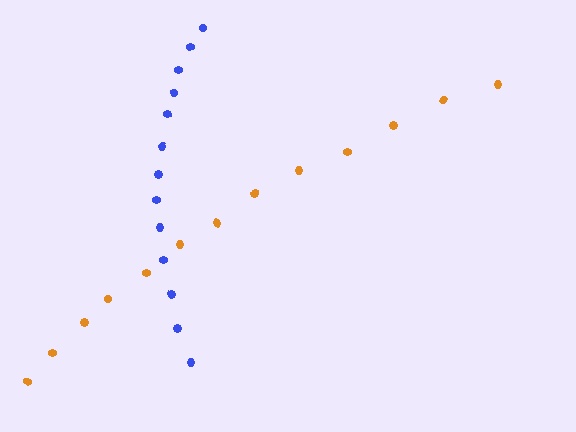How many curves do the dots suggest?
There are 2 distinct paths.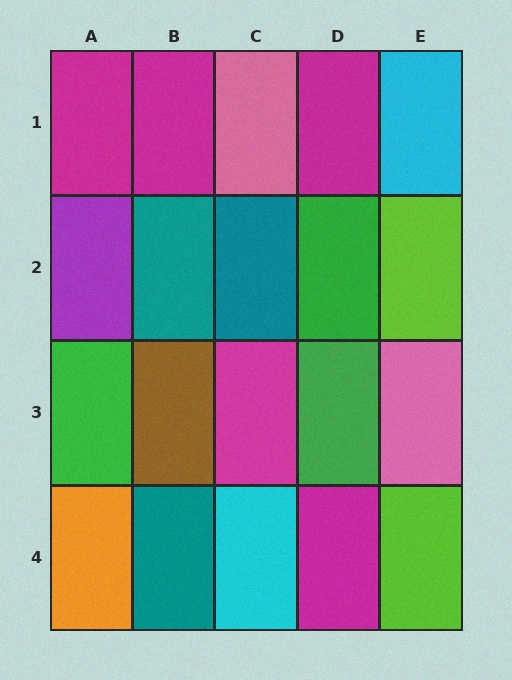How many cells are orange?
1 cell is orange.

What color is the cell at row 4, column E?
Lime.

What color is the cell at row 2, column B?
Teal.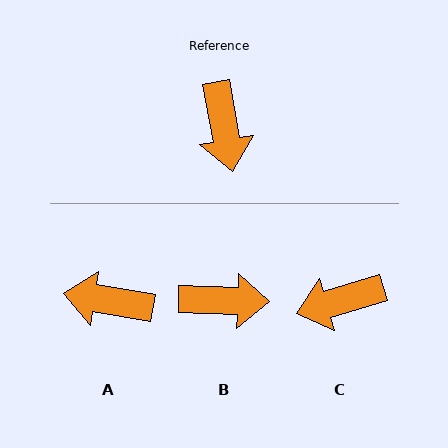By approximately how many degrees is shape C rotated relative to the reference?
Approximately 84 degrees clockwise.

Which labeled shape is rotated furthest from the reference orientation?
A, about 110 degrees away.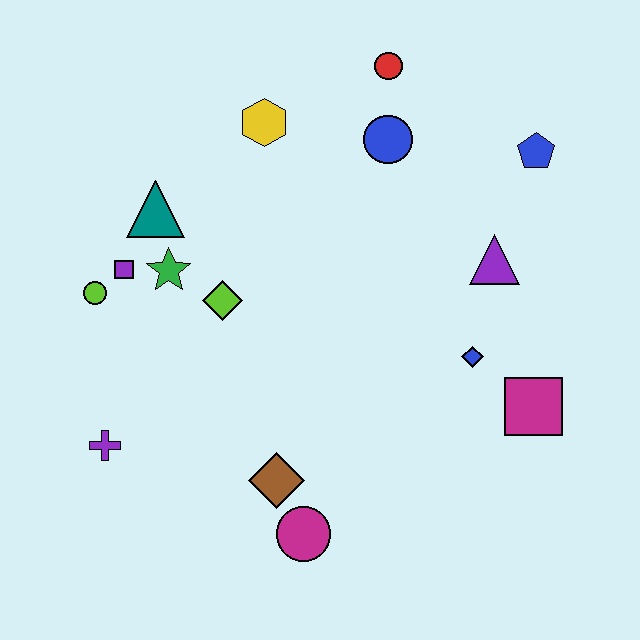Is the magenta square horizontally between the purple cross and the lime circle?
No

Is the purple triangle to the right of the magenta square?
No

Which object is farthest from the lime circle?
The blue pentagon is farthest from the lime circle.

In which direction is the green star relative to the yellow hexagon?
The green star is below the yellow hexagon.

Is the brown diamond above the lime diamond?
No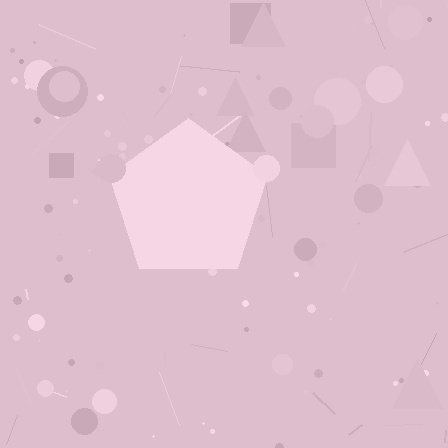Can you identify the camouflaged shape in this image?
The camouflaged shape is a pentagon.